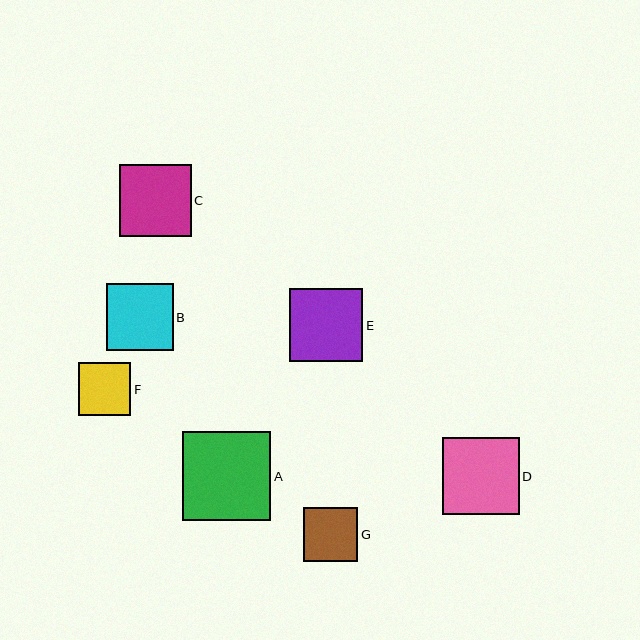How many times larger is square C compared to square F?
Square C is approximately 1.4 times the size of square F.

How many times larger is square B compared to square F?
Square B is approximately 1.3 times the size of square F.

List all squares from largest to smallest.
From largest to smallest: A, D, E, C, B, G, F.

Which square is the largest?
Square A is the largest with a size of approximately 89 pixels.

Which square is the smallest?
Square F is the smallest with a size of approximately 53 pixels.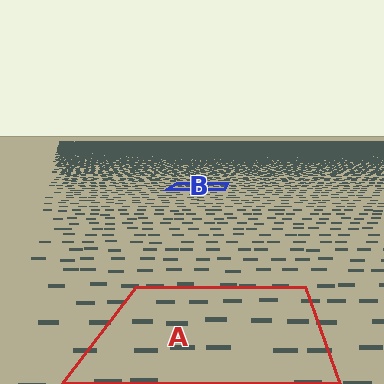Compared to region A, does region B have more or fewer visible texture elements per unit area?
Region B has more texture elements per unit area — they are packed more densely because it is farther away.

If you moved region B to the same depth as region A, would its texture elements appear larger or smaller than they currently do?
They would appear larger. At a closer depth, the same texture elements are projected at a bigger on-screen size.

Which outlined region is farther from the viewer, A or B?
Region B is farther from the viewer — the texture elements inside it appear smaller and more densely packed.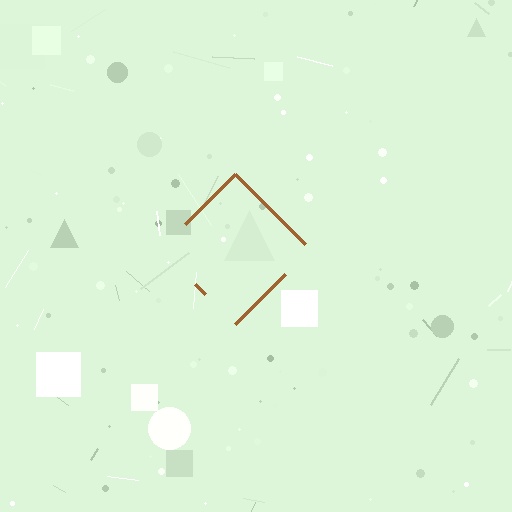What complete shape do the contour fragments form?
The contour fragments form a diamond.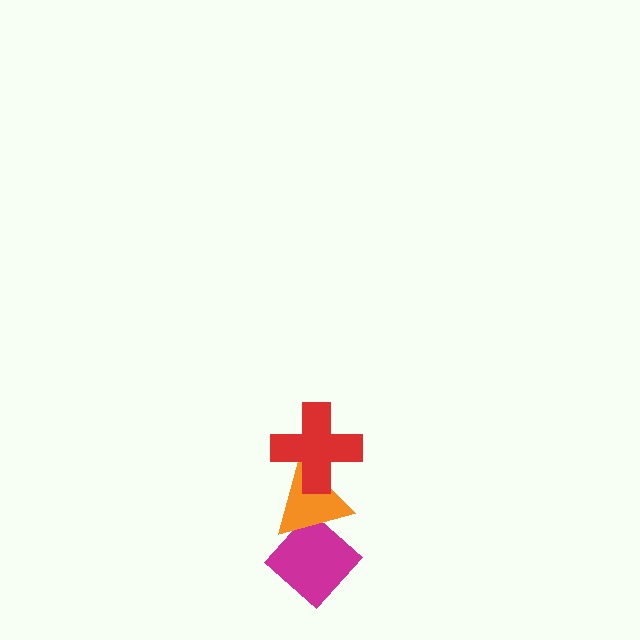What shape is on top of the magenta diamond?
The orange triangle is on top of the magenta diamond.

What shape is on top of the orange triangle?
The red cross is on top of the orange triangle.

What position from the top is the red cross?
The red cross is 1st from the top.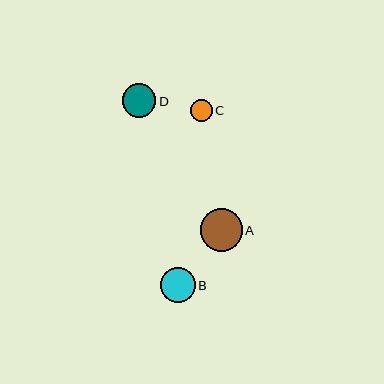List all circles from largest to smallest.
From largest to smallest: A, B, D, C.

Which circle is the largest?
Circle A is the largest with a size of approximately 42 pixels.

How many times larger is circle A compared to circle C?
Circle A is approximately 2.0 times the size of circle C.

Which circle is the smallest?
Circle C is the smallest with a size of approximately 21 pixels.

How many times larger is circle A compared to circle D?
Circle A is approximately 1.3 times the size of circle D.